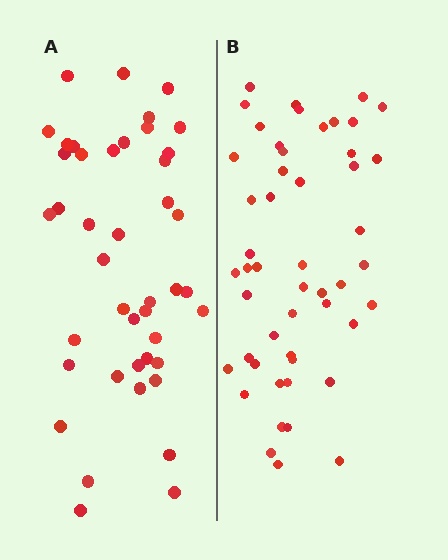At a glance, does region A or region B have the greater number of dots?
Region B (the right region) has more dots.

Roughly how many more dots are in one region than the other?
Region B has roughly 8 or so more dots than region A.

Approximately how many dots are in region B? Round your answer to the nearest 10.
About 50 dots.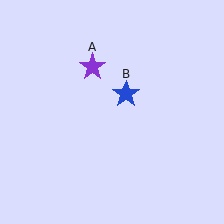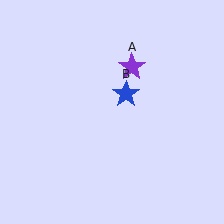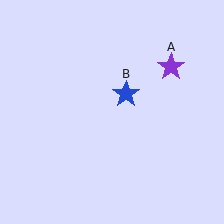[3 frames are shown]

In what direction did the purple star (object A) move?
The purple star (object A) moved right.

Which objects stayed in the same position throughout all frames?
Blue star (object B) remained stationary.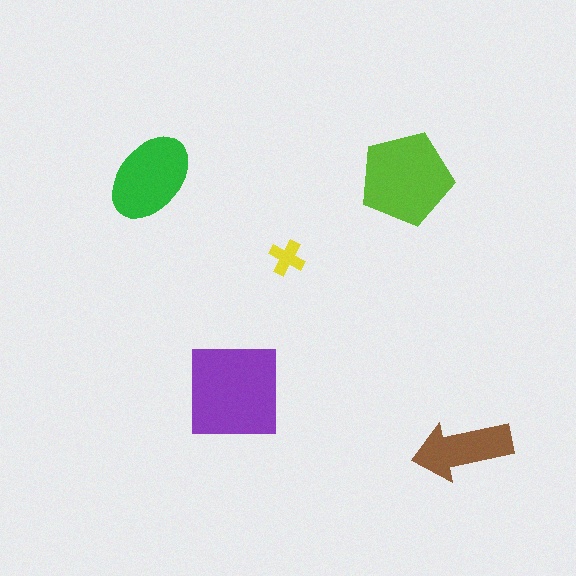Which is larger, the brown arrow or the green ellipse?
The green ellipse.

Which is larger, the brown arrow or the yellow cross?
The brown arrow.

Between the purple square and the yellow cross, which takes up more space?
The purple square.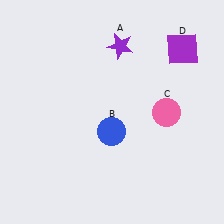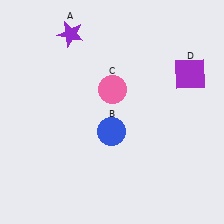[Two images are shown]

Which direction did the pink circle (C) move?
The pink circle (C) moved left.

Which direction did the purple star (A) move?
The purple star (A) moved left.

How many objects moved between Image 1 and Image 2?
3 objects moved between the two images.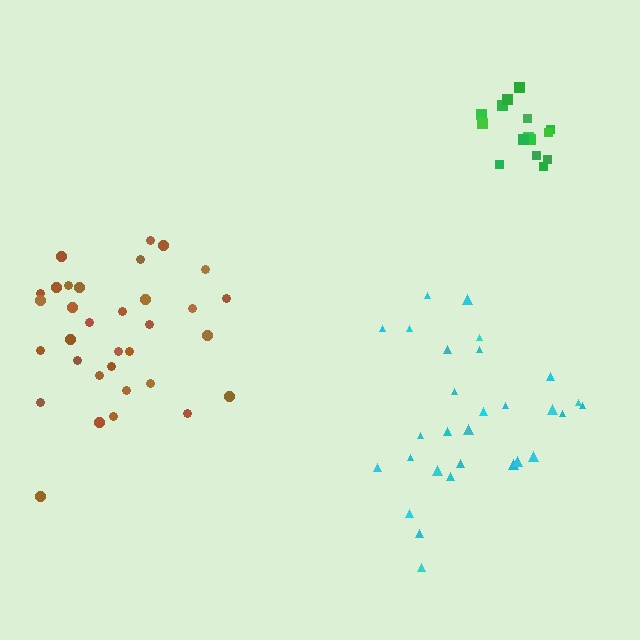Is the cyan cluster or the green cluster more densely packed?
Green.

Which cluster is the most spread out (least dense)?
Brown.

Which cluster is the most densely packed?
Green.